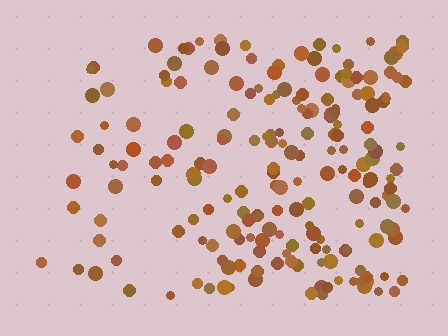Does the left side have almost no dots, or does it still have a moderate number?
Still a moderate number, just noticeably fewer than the right.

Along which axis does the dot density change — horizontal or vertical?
Horizontal.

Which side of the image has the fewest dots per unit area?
The left.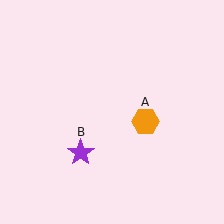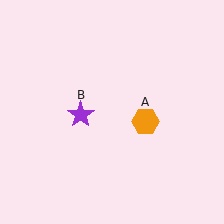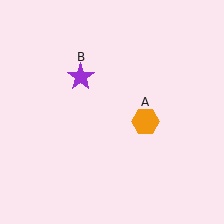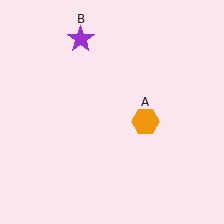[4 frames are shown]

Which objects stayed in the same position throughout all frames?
Orange hexagon (object A) remained stationary.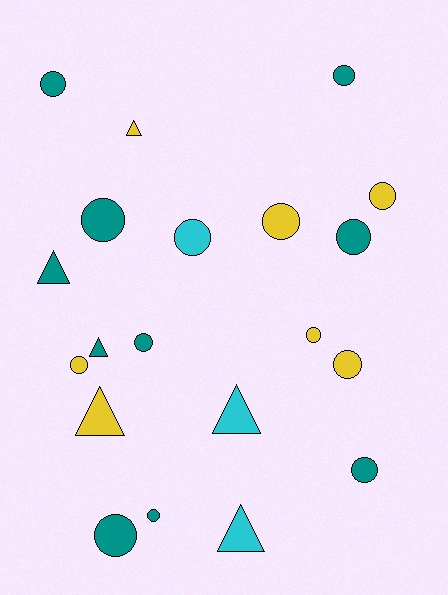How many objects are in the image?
There are 20 objects.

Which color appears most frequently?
Teal, with 10 objects.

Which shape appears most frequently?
Circle, with 14 objects.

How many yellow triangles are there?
There are 2 yellow triangles.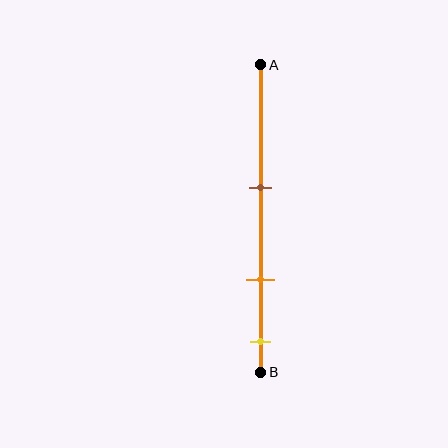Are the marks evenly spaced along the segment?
Yes, the marks are approximately evenly spaced.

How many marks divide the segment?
There are 3 marks dividing the segment.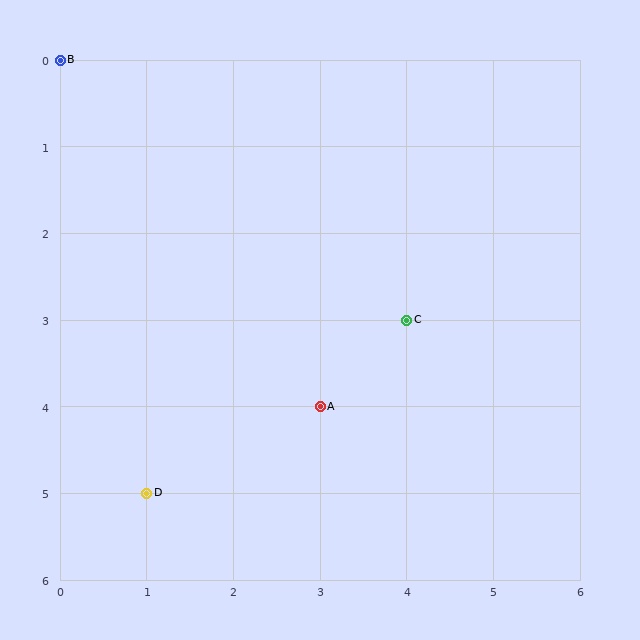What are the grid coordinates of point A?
Point A is at grid coordinates (3, 4).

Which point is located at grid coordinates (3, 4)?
Point A is at (3, 4).